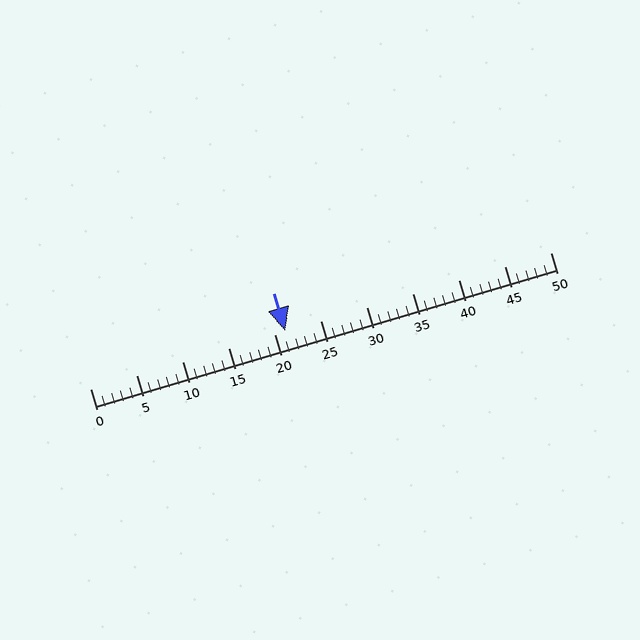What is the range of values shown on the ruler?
The ruler shows values from 0 to 50.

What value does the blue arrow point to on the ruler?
The blue arrow points to approximately 21.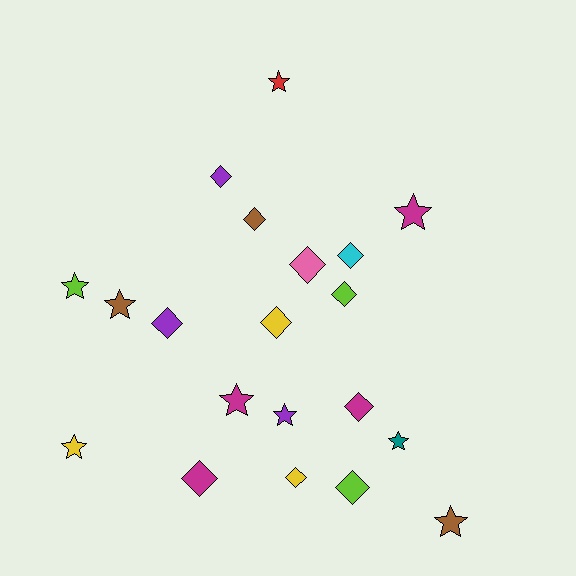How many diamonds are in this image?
There are 11 diamonds.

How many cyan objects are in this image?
There is 1 cyan object.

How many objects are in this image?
There are 20 objects.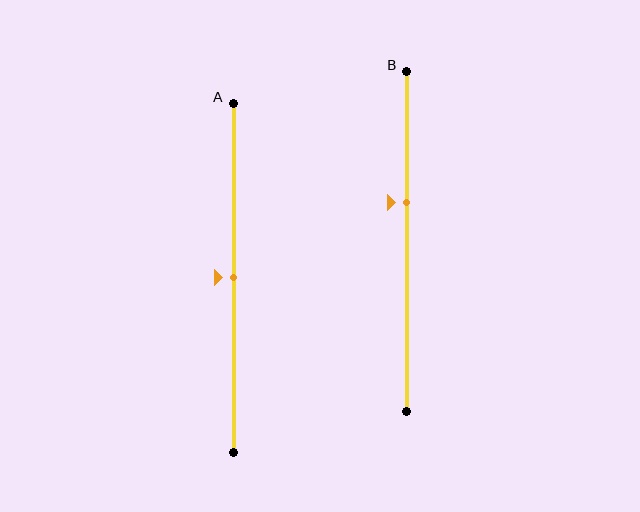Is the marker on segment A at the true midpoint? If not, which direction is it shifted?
Yes, the marker on segment A is at the true midpoint.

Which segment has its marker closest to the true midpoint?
Segment A has its marker closest to the true midpoint.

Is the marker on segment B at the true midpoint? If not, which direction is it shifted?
No, the marker on segment B is shifted upward by about 11% of the segment length.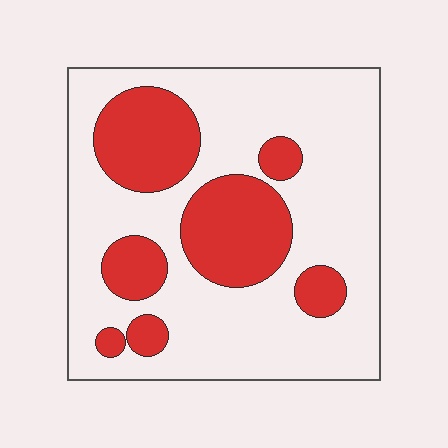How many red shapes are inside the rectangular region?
7.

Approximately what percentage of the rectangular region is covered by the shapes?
Approximately 30%.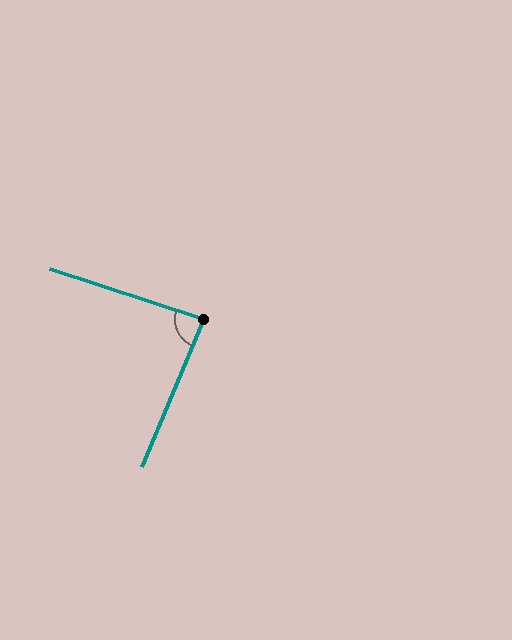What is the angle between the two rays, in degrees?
Approximately 85 degrees.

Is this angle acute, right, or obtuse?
It is approximately a right angle.